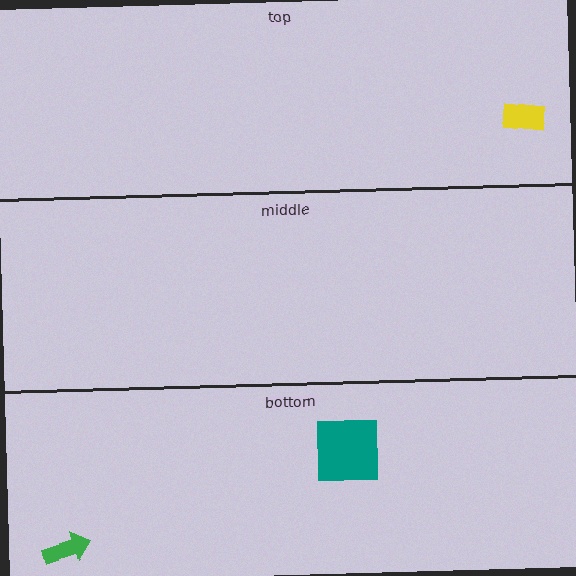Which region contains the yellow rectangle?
The top region.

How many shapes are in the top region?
1.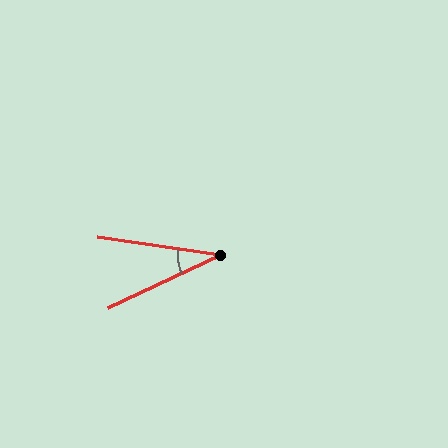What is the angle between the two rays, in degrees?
Approximately 33 degrees.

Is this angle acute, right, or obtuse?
It is acute.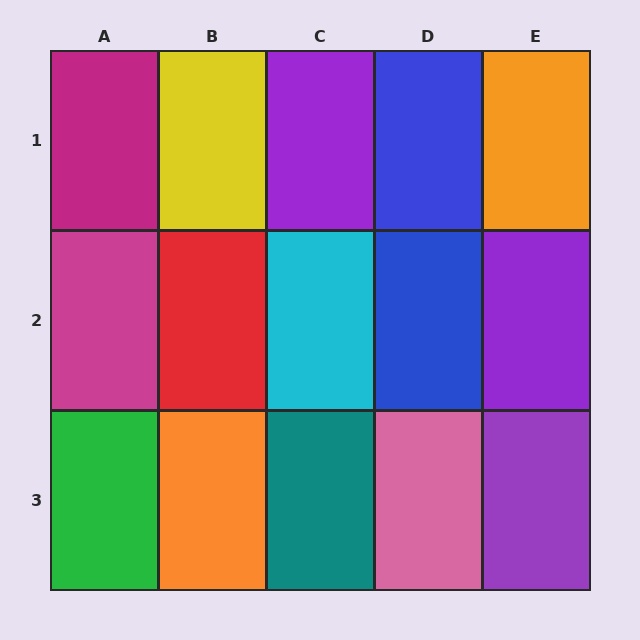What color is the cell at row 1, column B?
Yellow.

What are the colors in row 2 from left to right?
Magenta, red, cyan, blue, purple.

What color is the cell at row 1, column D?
Blue.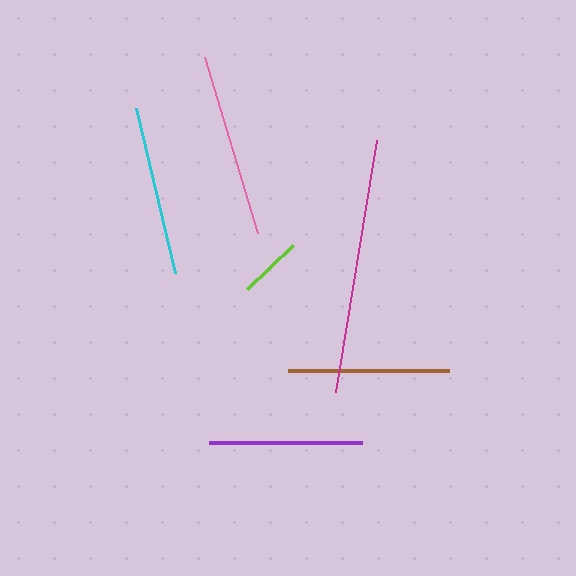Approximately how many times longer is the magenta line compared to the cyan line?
The magenta line is approximately 1.5 times the length of the cyan line.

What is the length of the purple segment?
The purple segment is approximately 153 pixels long.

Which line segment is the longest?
The magenta line is the longest at approximately 255 pixels.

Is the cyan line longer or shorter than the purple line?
The cyan line is longer than the purple line.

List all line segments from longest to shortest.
From longest to shortest: magenta, pink, cyan, brown, purple, lime.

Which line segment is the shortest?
The lime line is the shortest at approximately 64 pixels.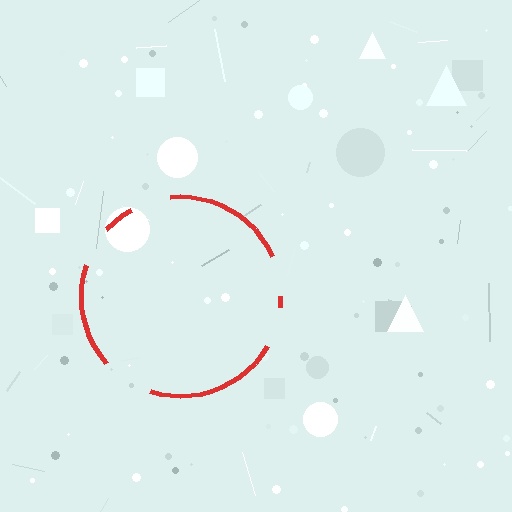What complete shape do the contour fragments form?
The contour fragments form a circle.